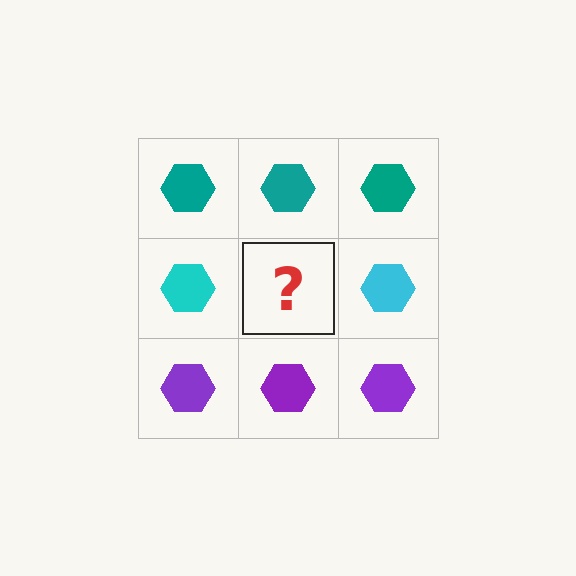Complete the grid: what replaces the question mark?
The question mark should be replaced with a cyan hexagon.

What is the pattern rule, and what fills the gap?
The rule is that each row has a consistent color. The gap should be filled with a cyan hexagon.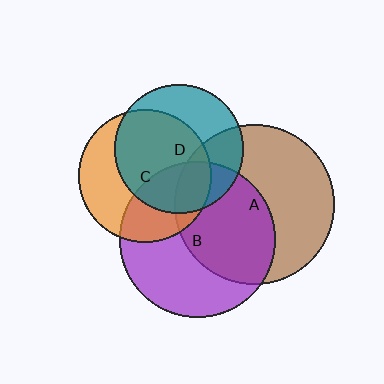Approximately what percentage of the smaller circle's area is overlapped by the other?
Approximately 35%.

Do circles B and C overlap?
Yes.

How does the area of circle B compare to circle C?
Approximately 1.4 times.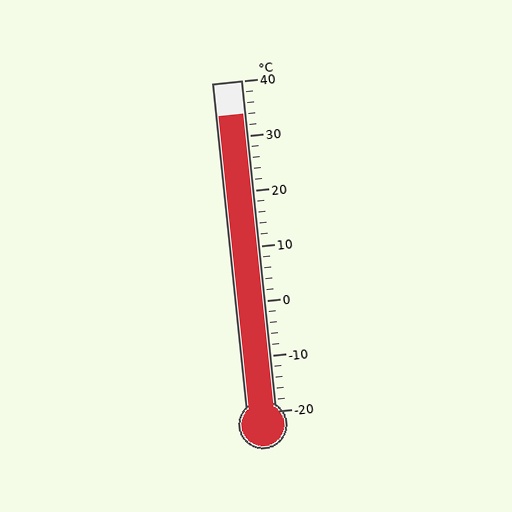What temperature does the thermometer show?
The thermometer shows approximately 34°C.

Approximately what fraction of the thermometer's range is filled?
The thermometer is filled to approximately 90% of its range.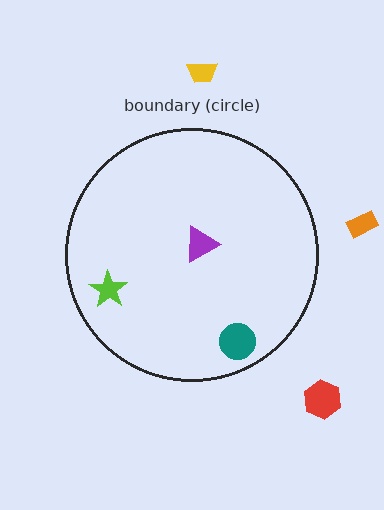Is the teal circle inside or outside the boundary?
Inside.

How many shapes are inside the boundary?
3 inside, 3 outside.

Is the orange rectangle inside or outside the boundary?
Outside.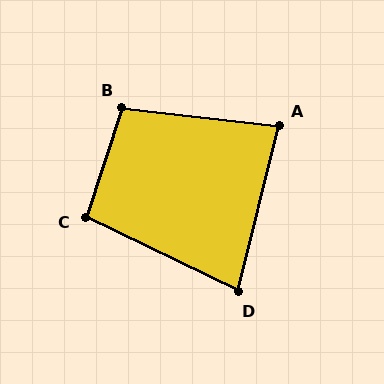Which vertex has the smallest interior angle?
D, at approximately 78 degrees.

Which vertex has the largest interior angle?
B, at approximately 102 degrees.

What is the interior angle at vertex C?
Approximately 98 degrees (obtuse).